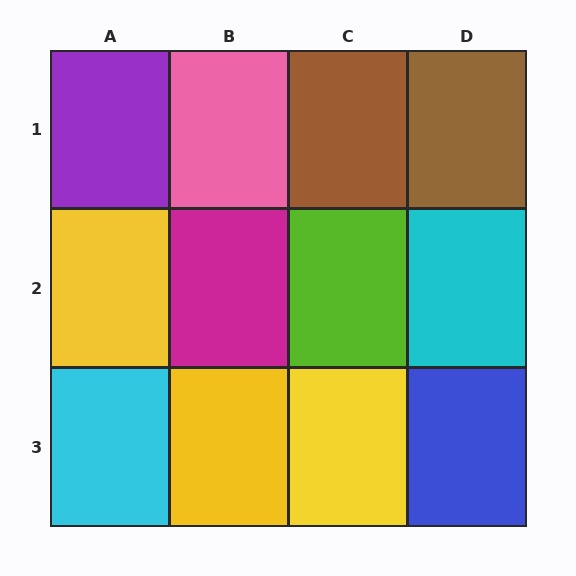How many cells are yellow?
3 cells are yellow.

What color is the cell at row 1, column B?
Pink.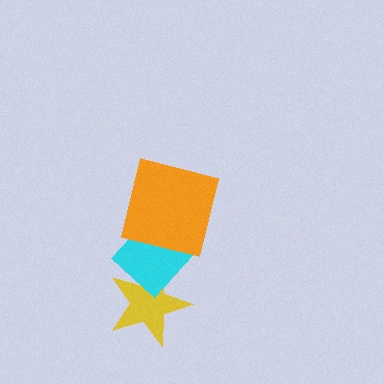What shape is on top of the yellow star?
The cyan diamond is on top of the yellow star.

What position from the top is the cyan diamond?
The cyan diamond is 2nd from the top.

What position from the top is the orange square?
The orange square is 1st from the top.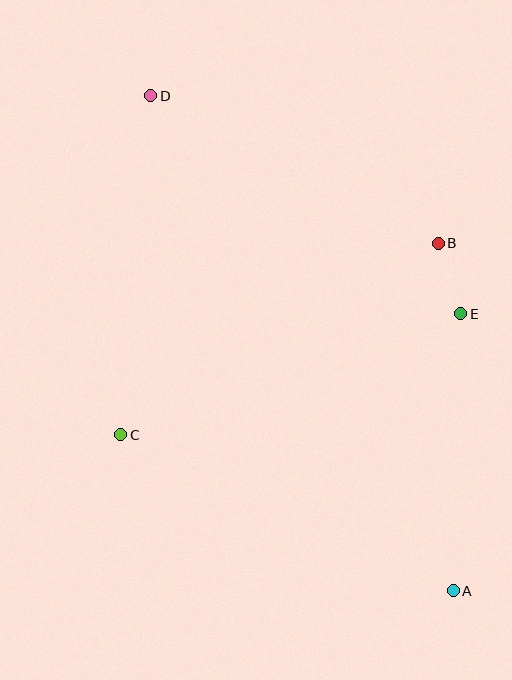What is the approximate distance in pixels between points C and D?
The distance between C and D is approximately 340 pixels.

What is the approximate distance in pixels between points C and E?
The distance between C and E is approximately 361 pixels.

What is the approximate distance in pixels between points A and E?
The distance between A and E is approximately 277 pixels.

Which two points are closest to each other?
Points B and E are closest to each other.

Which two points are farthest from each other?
Points A and D are farthest from each other.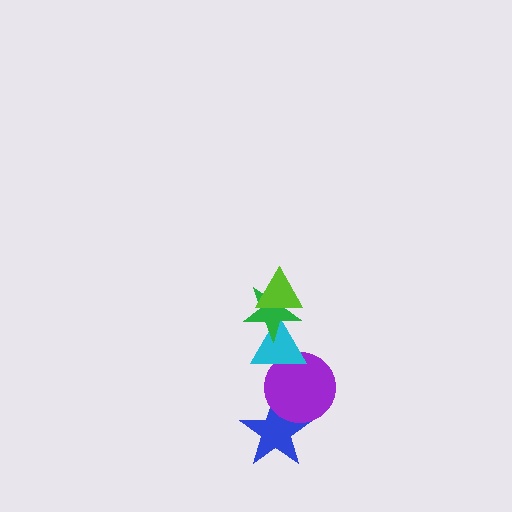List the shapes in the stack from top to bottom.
From top to bottom: the lime triangle, the green star, the cyan triangle, the purple circle, the blue star.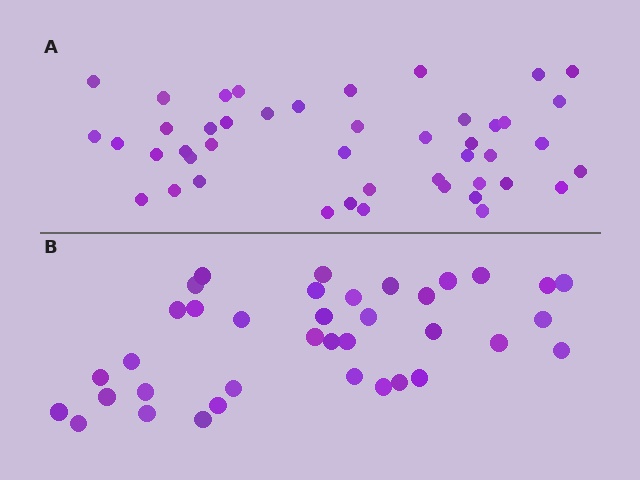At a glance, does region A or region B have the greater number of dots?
Region A (the top region) has more dots.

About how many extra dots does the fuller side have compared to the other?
Region A has roughly 8 or so more dots than region B.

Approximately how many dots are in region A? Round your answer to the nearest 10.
About 40 dots. (The exact count is 45, which rounds to 40.)